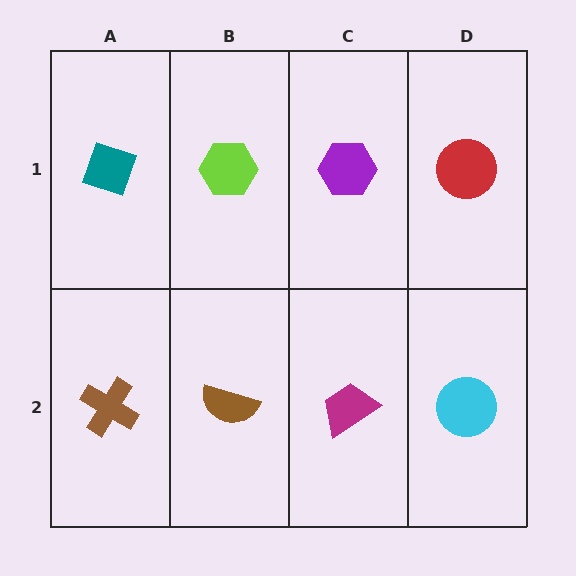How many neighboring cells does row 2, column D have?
2.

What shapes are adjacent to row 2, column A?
A teal diamond (row 1, column A), a brown semicircle (row 2, column B).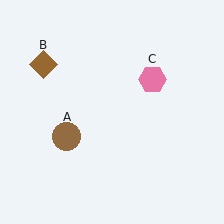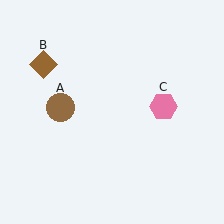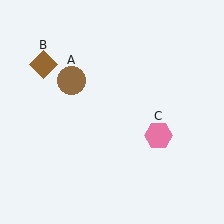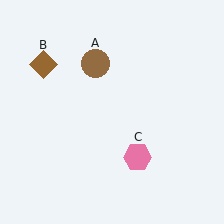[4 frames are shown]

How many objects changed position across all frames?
2 objects changed position: brown circle (object A), pink hexagon (object C).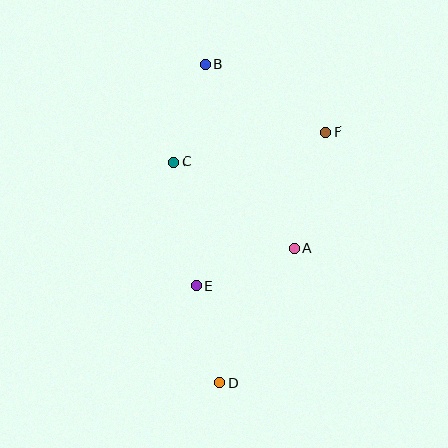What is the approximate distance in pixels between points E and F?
The distance between E and F is approximately 202 pixels.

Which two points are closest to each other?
Points D and E are closest to each other.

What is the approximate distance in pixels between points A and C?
The distance between A and C is approximately 149 pixels.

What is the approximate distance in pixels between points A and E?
The distance between A and E is approximately 105 pixels.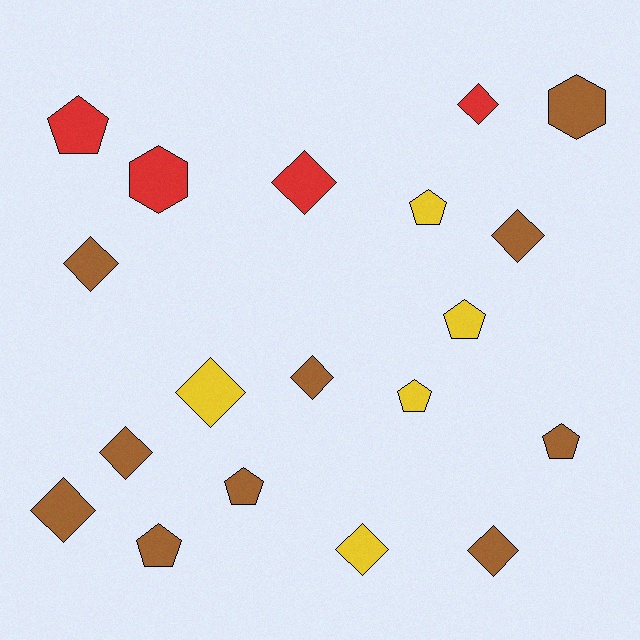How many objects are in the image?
There are 19 objects.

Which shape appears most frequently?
Diamond, with 10 objects.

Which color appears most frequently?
Brown, with 10 objects.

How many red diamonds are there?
There are 2 red diamonds.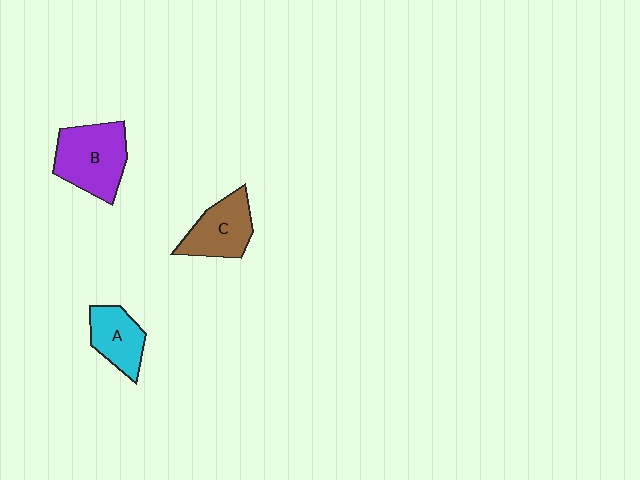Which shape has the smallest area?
Shape A (cyan).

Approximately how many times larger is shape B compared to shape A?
Approximately 1.6 times.